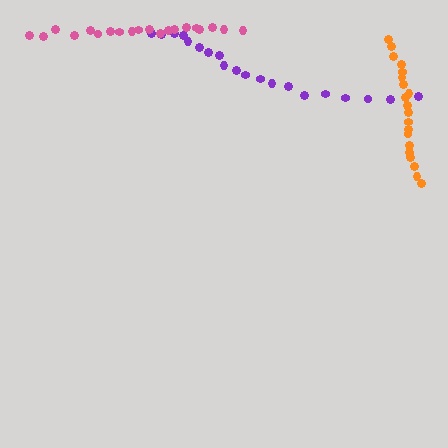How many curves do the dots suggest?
There are 3 distinct paths.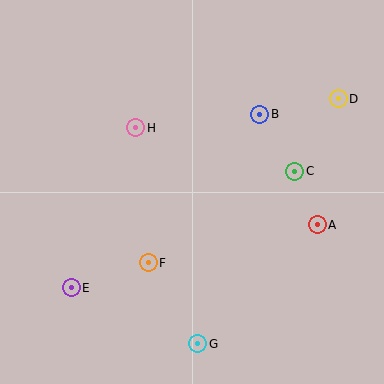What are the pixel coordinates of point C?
Point C is at (295, 171).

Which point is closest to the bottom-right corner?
Point A is closest to the bottom-right corner.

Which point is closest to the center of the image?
Point F at (148, 263) is closest to the center.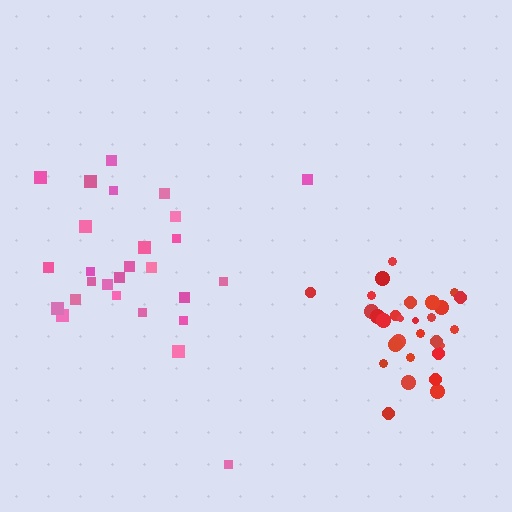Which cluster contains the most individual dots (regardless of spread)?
Red (29).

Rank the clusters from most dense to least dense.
red, pink.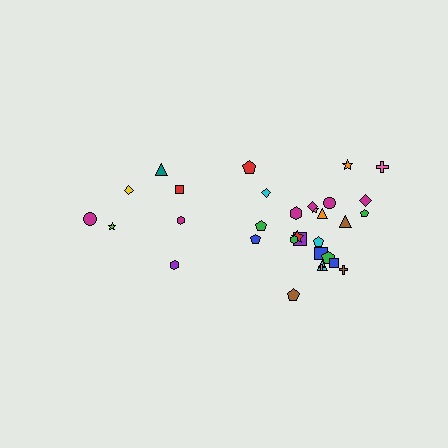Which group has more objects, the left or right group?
The right group.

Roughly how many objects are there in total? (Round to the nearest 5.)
Roughly 30 objects in total.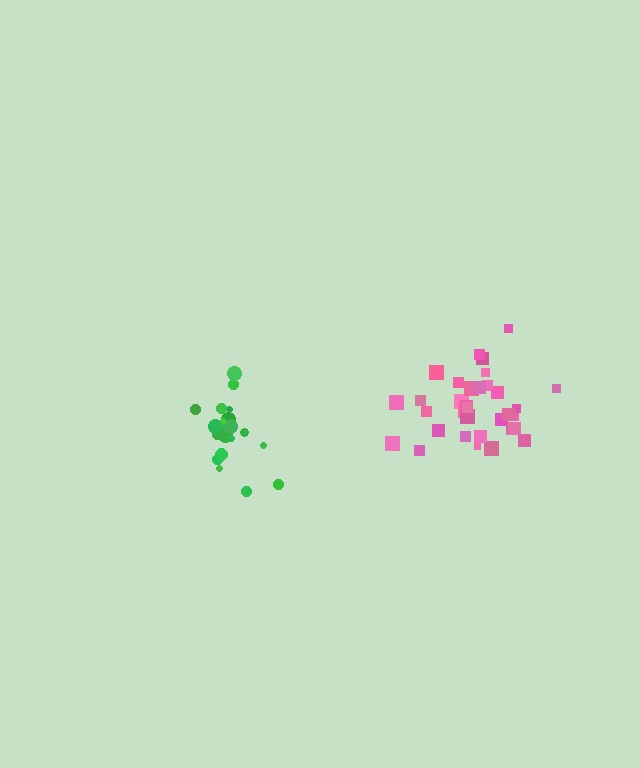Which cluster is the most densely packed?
Green.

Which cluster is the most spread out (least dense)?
Pink.